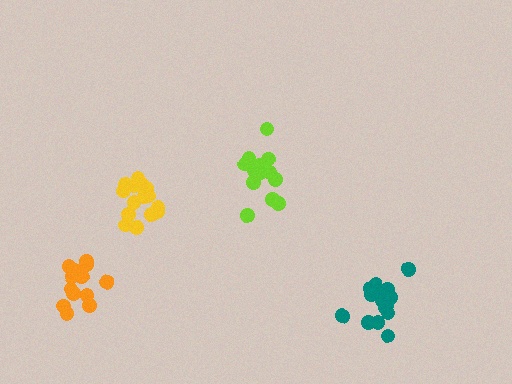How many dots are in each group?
Group 1: 13 dots, Group 2: 15 dots, Group 3: 15 dots, Group 4: 13 dots (56 total).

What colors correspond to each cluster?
The clusters are colored: orange, teal, yellow, lime.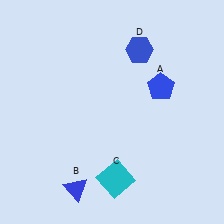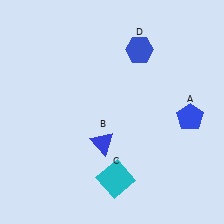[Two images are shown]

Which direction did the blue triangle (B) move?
The blue triangle (B) moved up.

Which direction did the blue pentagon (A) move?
The blue pentagon (A) moved down.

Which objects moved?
The objects that moved are: the blue pentagon (A), the blue triangle (B).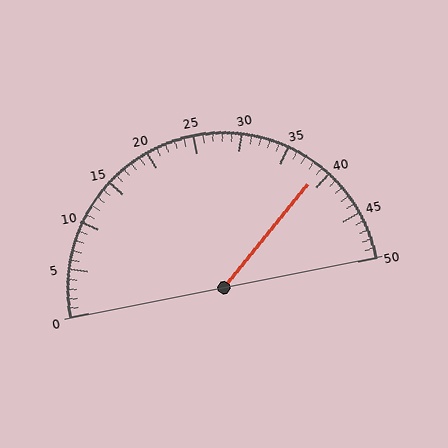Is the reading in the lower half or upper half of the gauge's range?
The reading is in the upper half of the range (0 to 50).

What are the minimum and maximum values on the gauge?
The gauge ranges from 0 to 50.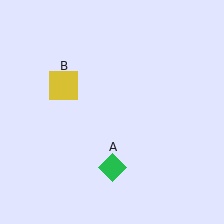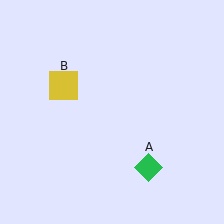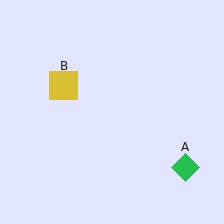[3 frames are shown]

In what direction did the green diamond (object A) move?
The green diamond (object A) moved right.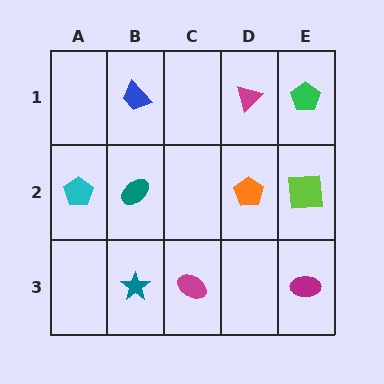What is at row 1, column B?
A blue trapezoid.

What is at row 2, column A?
A cyan pentagon.